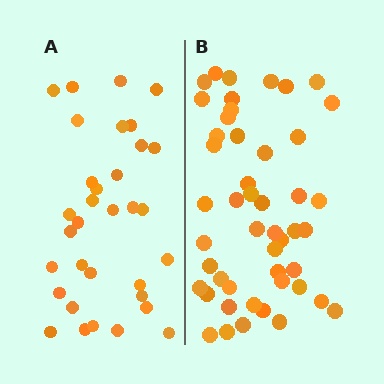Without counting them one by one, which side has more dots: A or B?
Region B (the right region) has more dots.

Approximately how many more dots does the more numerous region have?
Region B has approximately 15 more dots than region A.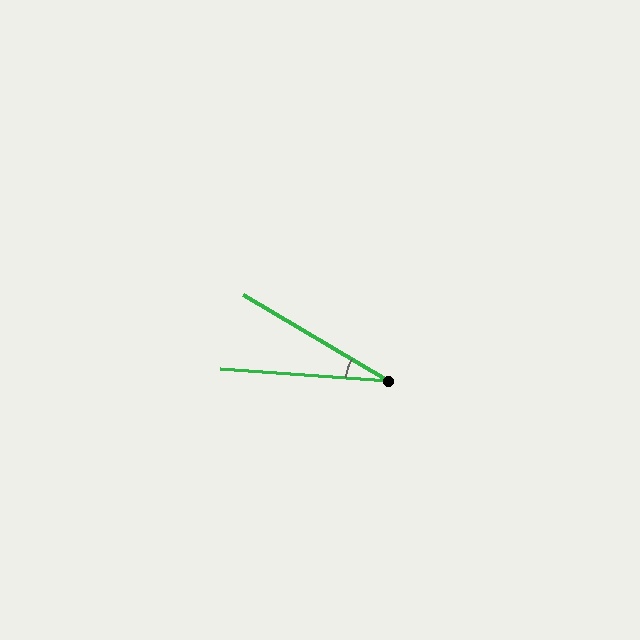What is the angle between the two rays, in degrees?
Approximately 27 degrees.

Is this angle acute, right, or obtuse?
It is acute.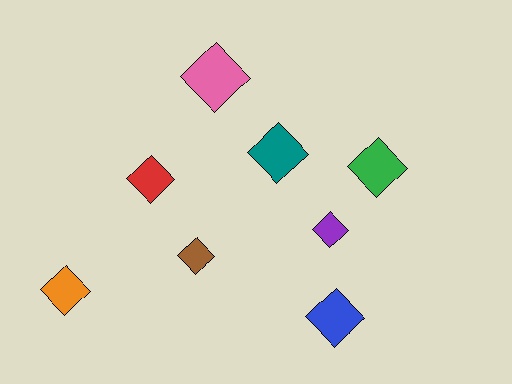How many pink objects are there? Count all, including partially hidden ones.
There is 1 pink object.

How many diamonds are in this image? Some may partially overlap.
There are 8 diamonds.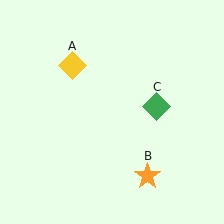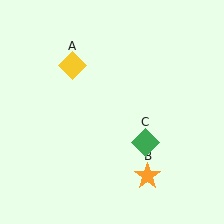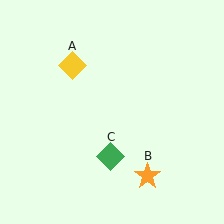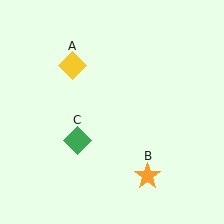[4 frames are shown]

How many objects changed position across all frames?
1 object changed position: green diamond (object C).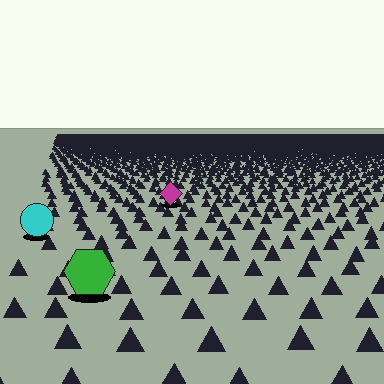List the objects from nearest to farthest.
From nearest to farthest: the green hexagon, the cyan circle, the magenta diamond.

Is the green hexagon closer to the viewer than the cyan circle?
Yes. The green hexagon is closer — you can tell from the texture gradient: the ground texture is coarser near it.